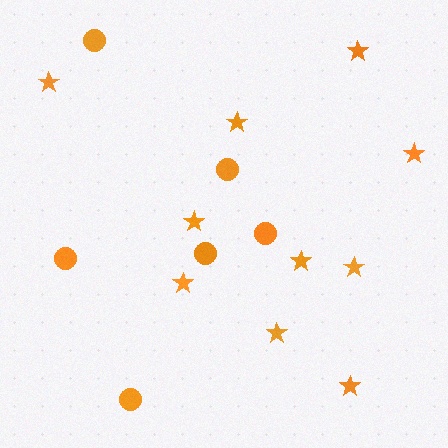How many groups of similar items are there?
There are 2 groups: one group of stars (10) and one group of circles (6).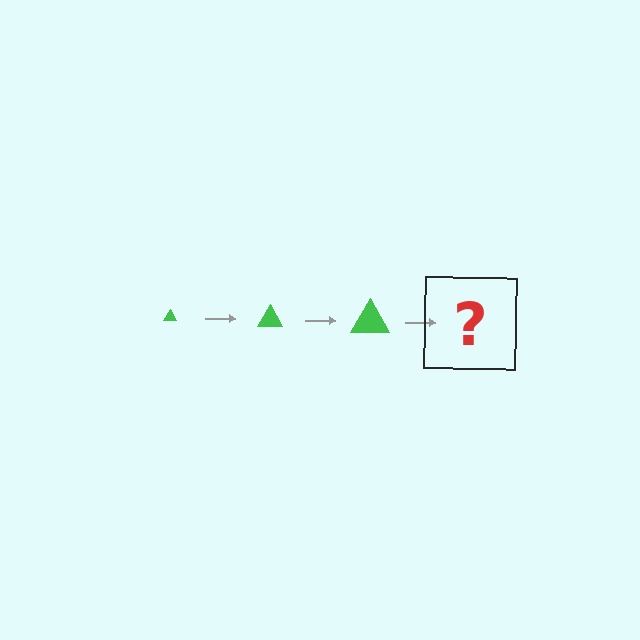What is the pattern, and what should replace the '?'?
The pattern is that the triangle gets progressively larger each step. The '?' should be a green triangle, larger than the previous one.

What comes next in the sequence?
The next element should be a green triangle, larger than the previous one.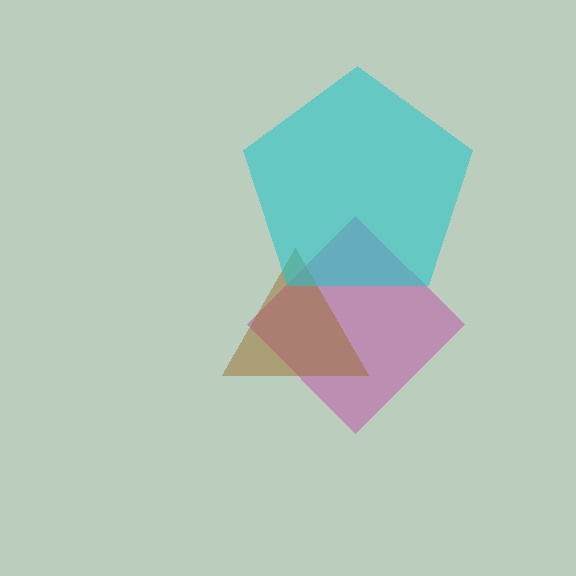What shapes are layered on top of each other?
The layered shapes are: a magenta diamond, a brown triangle, a cyan pentagon.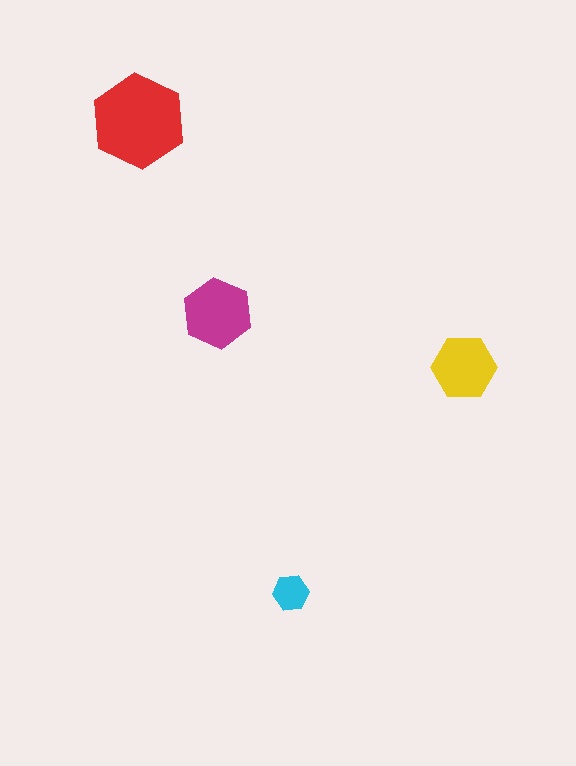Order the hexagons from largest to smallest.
the red one, the magenta one, the yellow one, the cyan one.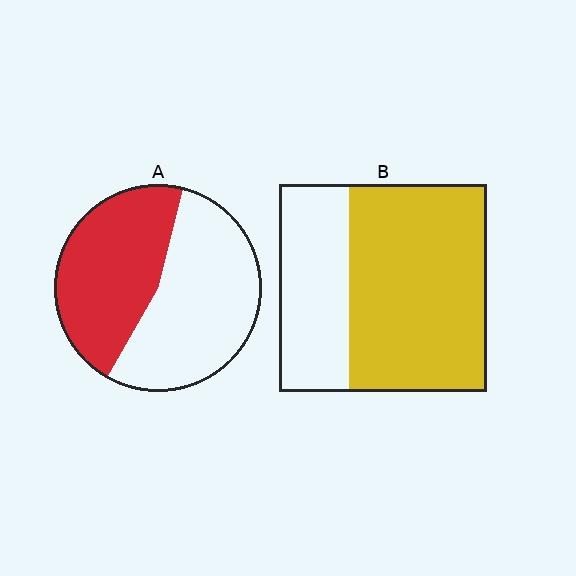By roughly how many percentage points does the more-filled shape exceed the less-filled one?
By roughly 20 percentage points (B over A).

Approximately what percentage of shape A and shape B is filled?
A is approximately 45% and B is approximately 65%.